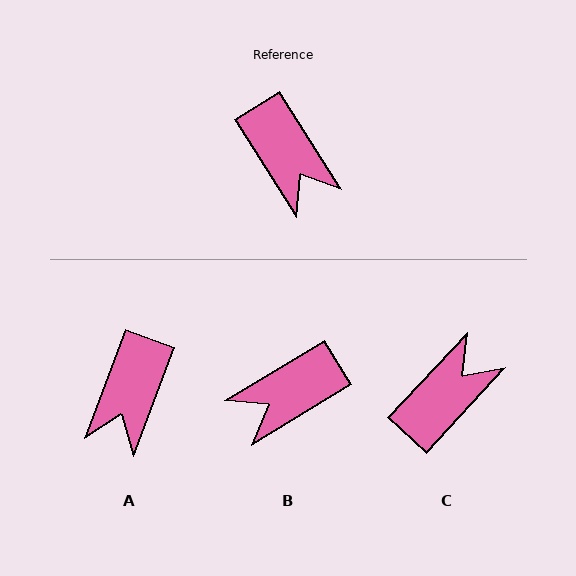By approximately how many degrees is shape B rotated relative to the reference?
Approximately 91 degrees clockwise.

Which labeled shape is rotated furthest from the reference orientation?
C, about 105 degrees away.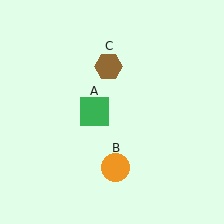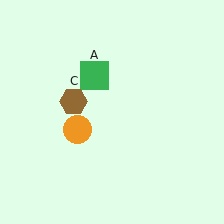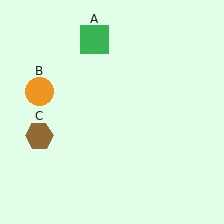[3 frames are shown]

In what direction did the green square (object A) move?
The green square (object A) moved up.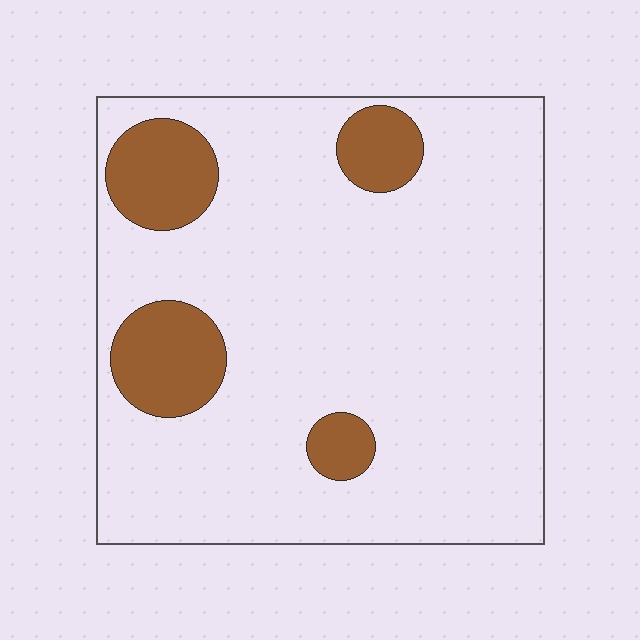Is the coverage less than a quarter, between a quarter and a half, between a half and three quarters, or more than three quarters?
Less than a quarter.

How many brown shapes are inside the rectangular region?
4.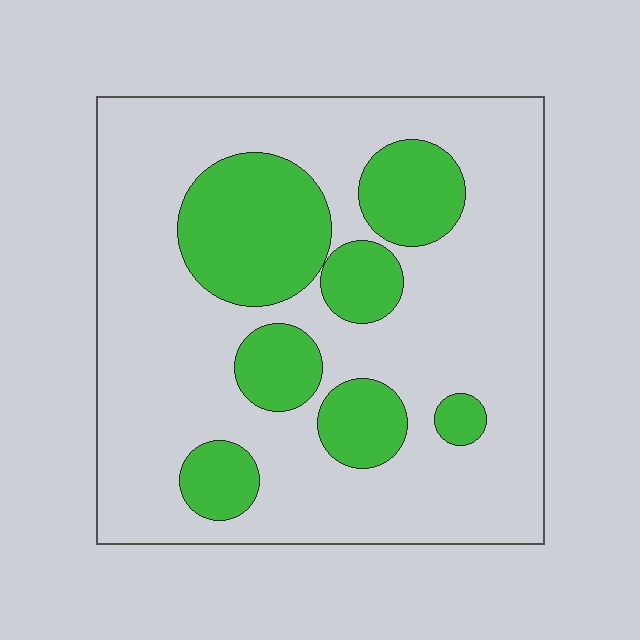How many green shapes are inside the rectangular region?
7.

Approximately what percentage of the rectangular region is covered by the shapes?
Approximately 25%.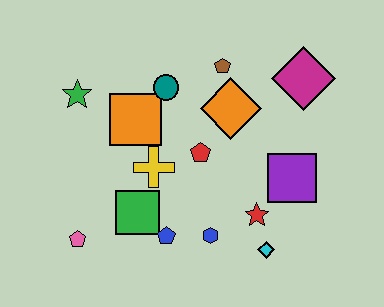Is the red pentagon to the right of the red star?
No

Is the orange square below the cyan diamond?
No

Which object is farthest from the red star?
The green star is farthest from the red star.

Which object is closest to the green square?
The blue pentagon is closest to the green square.